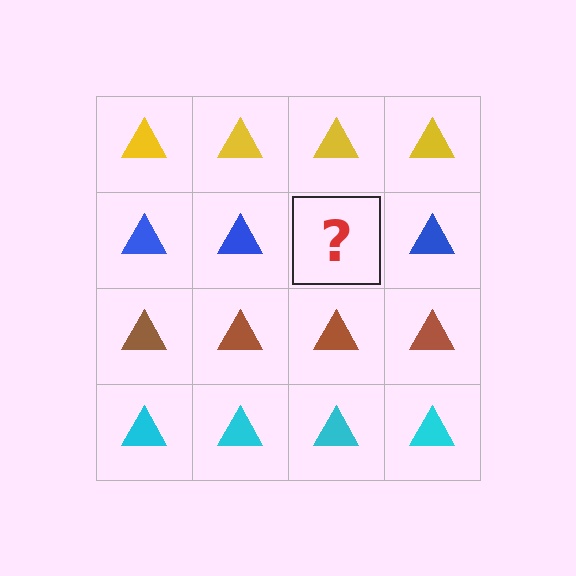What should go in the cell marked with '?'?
The missing cell should contain a blue triangle.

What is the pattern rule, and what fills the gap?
The rule is that each row has a consistent color. The gap should be filled with a blue triangle.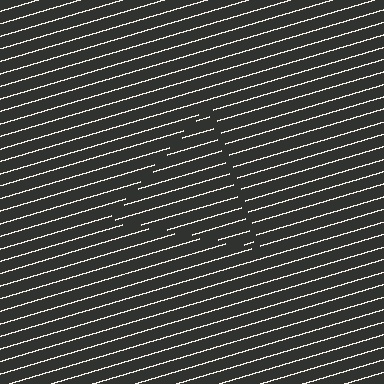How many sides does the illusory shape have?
3 sides — the line-ends trace a triangle.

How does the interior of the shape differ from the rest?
The interior of the shape contains the same grating, shifted by half a period — the contour is defined by the phase discontinuity where line-ends from the inner and outer gratings abut.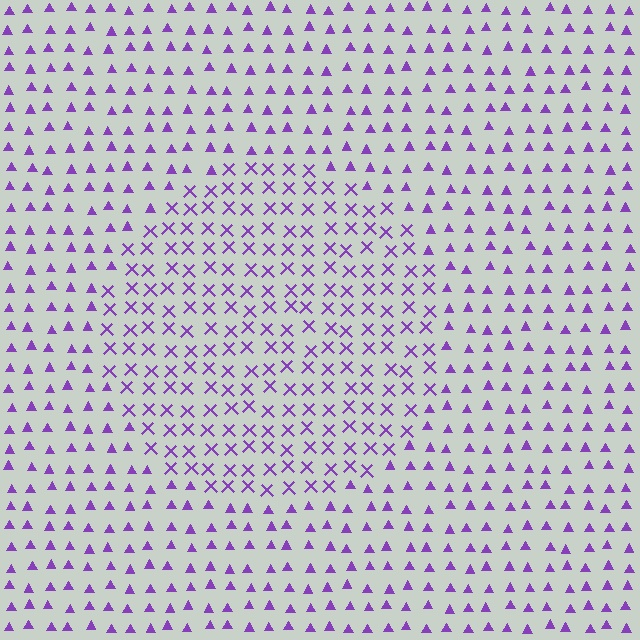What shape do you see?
I see a circle.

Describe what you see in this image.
The image is filled with small purple elements arranged in a uniform grid. A circle-shaped region contains X marks, while the surrounding area contains triangles. The boundary is defined purely by the change in element shape.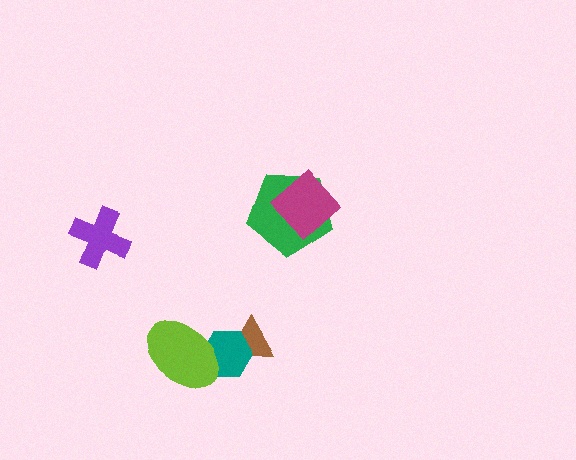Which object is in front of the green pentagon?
The magenta diamond is in front of the green pentagon.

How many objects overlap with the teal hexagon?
2 objects overlap with the teal hexagon.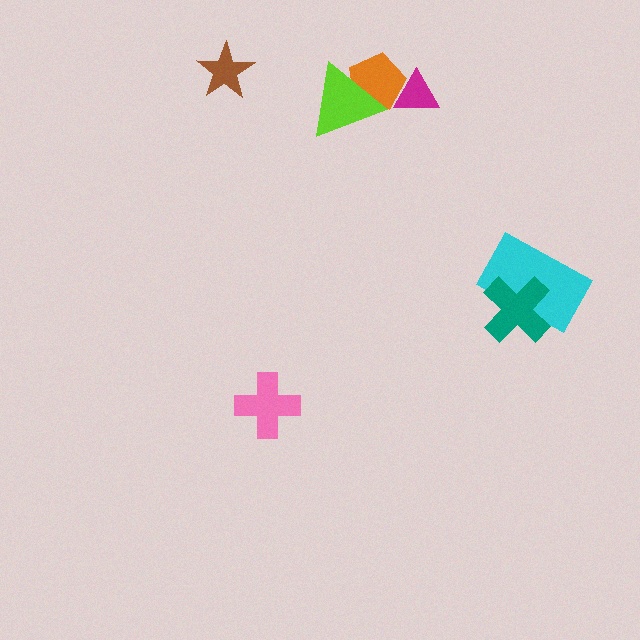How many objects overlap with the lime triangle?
1 object overlaps with the lime triangle.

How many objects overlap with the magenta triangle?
1 object overlaps with the magenta triangle.